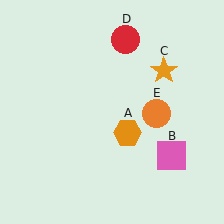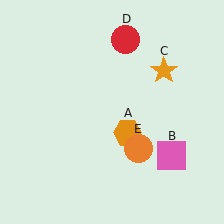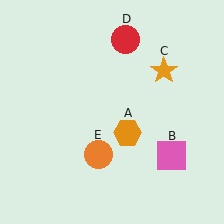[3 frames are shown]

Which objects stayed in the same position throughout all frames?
Orange hexagon (object A) and pink square (object B) and orange star (object C) and red circle (object D) remained stationary.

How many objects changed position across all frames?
1 object changed position: orange circle (object E).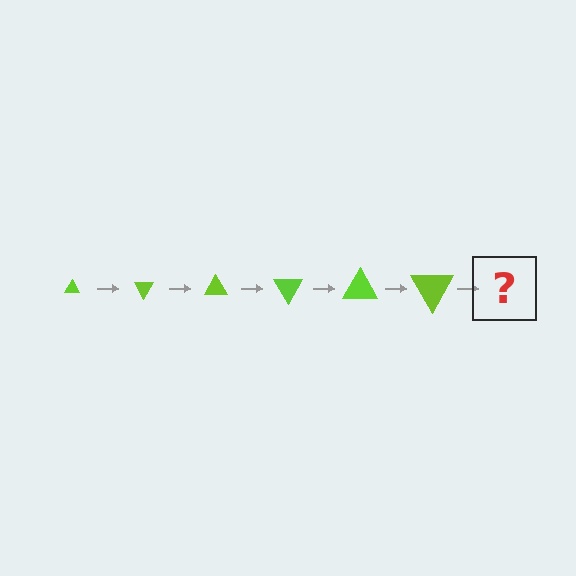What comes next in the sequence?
The next element should be a triangle, larger than the previous one and rotated 360 degrees from the start.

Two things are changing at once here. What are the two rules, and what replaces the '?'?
The two rules are that the triangle grows larger each step and it rotates 60 degrees each step. The '?' should be a triangle, larger than the previous one and rotated 360 degrees from the start.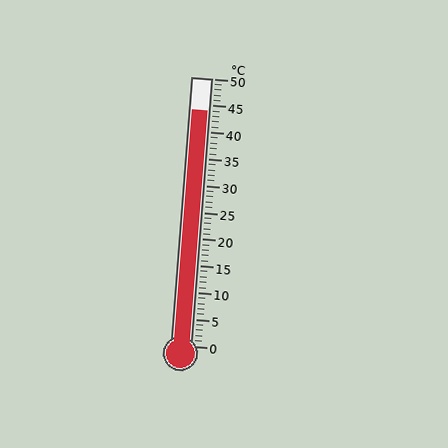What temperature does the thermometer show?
The thermometer shows approximately 44°C.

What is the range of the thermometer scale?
The thermometer scale ranges from 0°C to 50°C.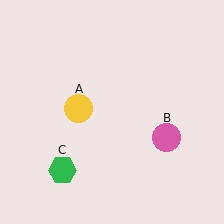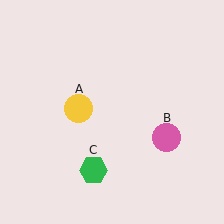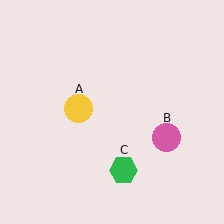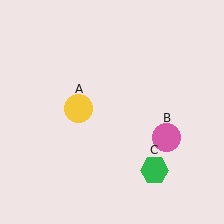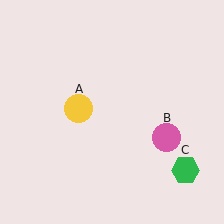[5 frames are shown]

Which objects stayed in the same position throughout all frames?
Yellow circle (object A) and pink circle (object B) remained stationary.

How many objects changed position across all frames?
1 object changed position: green hexagon (object C).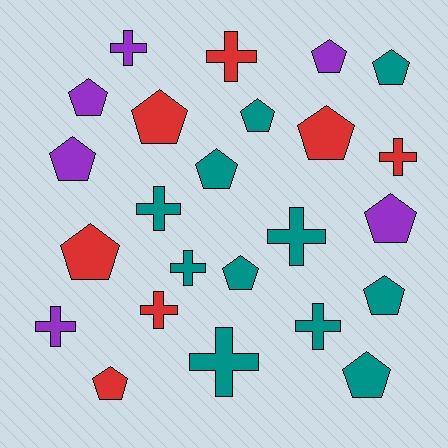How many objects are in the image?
There are 24 objects.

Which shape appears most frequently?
Pentagon, with 14 objects.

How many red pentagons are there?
There are 4 red pentagons.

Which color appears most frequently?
Teal, with 11 objects.